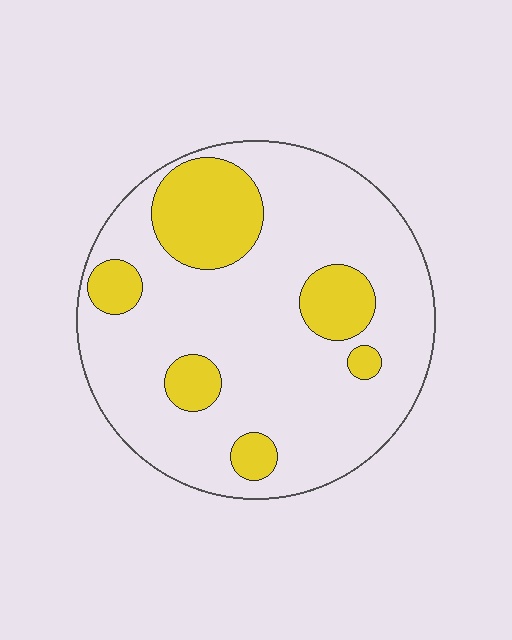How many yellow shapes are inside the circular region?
6.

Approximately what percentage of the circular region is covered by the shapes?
Approximately 20%.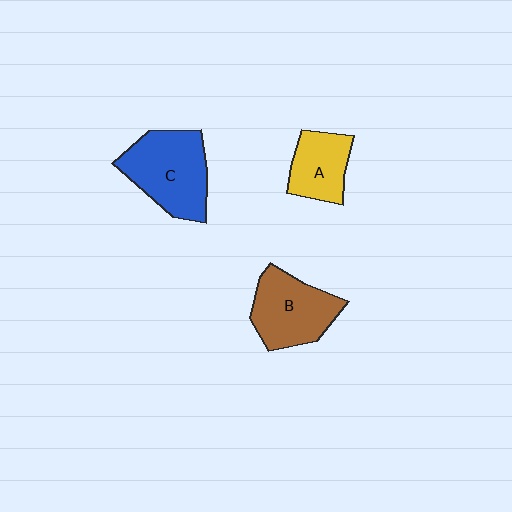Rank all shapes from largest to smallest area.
From largest to smallest: C (blue), B (brown), A (yellow).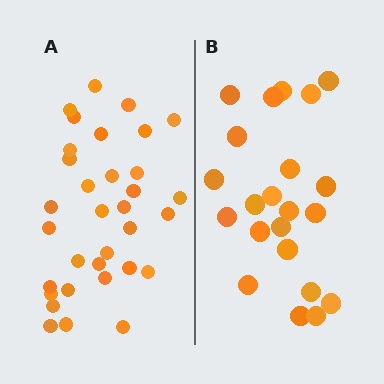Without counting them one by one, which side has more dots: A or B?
Region A (the left region) has more dots.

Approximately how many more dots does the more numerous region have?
Region A has roughly 12 or so more dots than region B.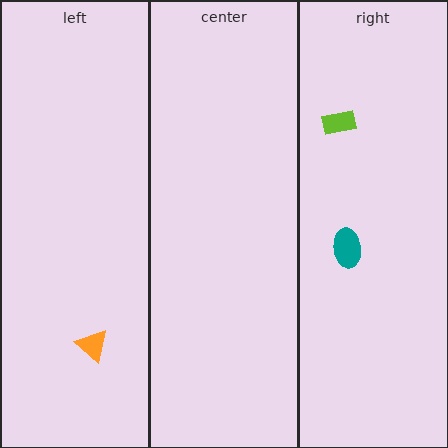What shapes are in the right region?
The lime rectangle, the teal ellipse.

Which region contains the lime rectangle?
The right region.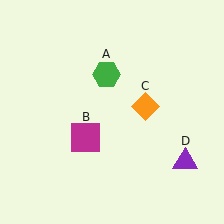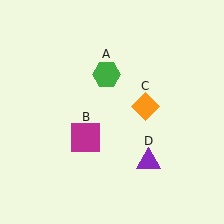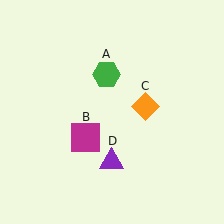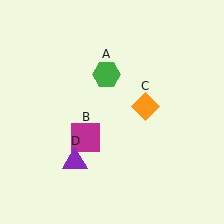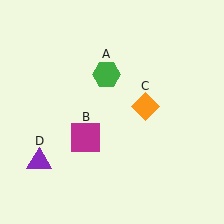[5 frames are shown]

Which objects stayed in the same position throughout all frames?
Green hexagon (object A) and magenta square (object B) and orange diamond (object C) remained stationary.